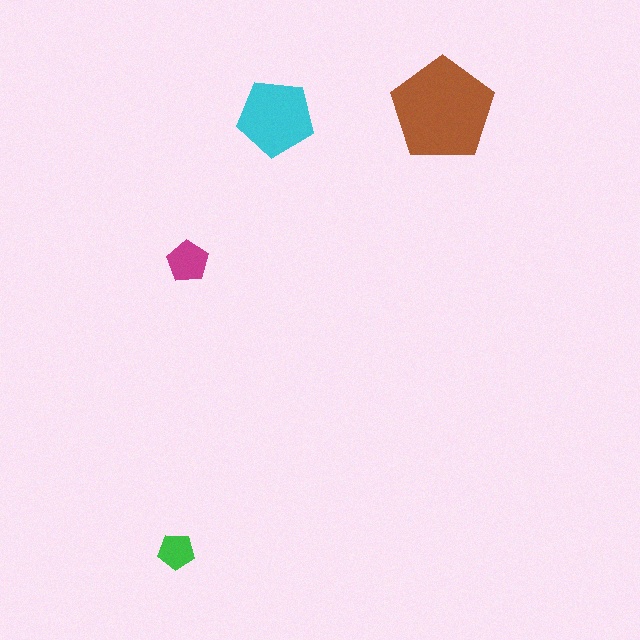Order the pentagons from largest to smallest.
the brown one, the cyan one, the magenta one, the green one.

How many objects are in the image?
There are 4 objects in the image.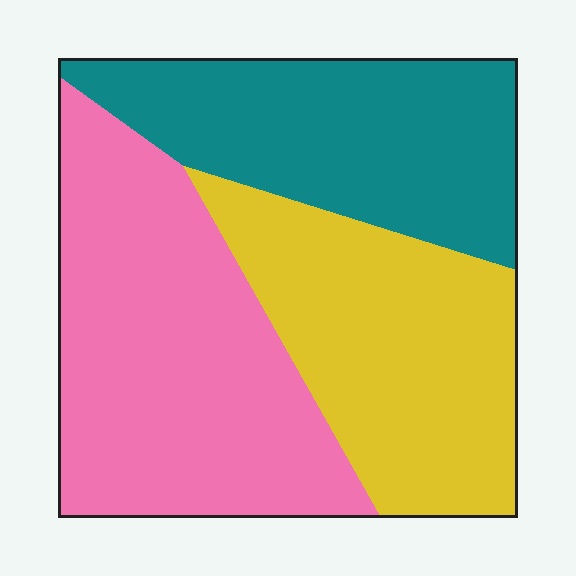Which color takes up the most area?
Pink, at roughly 40%.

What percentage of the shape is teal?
Teal covers about 30% of the shape.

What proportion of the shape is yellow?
Yellow takes up between a sixth and a third of the shape.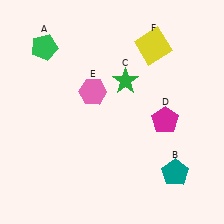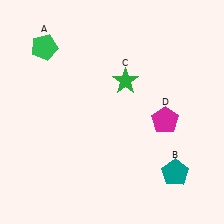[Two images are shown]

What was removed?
The pink hexagon (E), the yellow square (F) were removed in Image 2.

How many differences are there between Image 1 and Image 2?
There are 2 differences between the two images.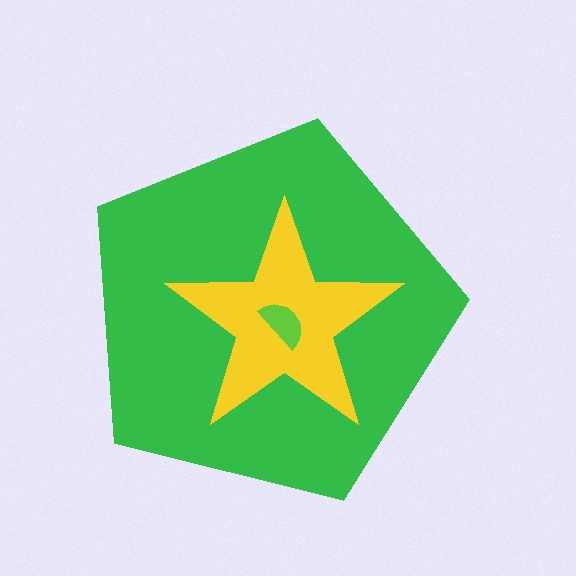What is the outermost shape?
The green pentagon.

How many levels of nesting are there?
3.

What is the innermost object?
The lime semicircle.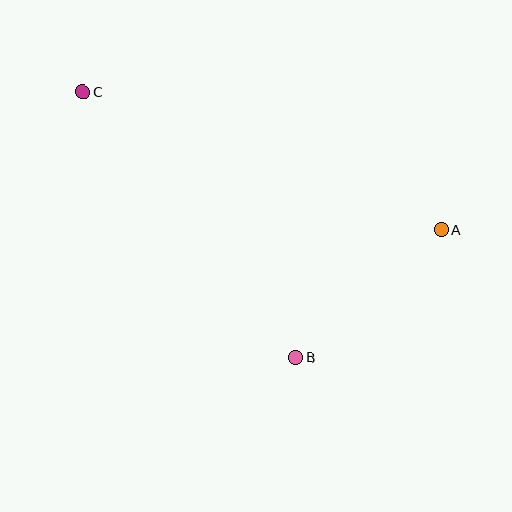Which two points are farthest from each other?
Points A and C are farthest from each other.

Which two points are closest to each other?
Points A and B are closest to each other.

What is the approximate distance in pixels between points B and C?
The distance between B and C is approximately 340 pixels.